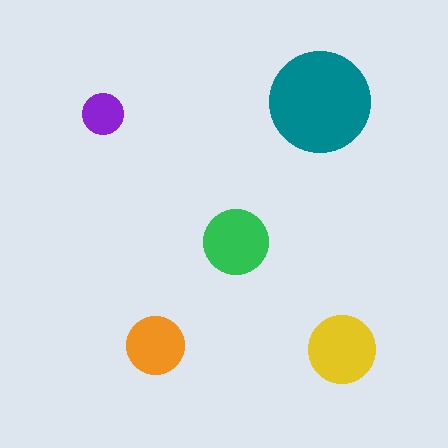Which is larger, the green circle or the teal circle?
The teal one.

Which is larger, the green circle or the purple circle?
The green one.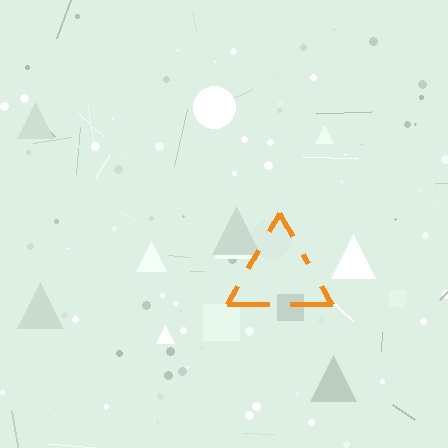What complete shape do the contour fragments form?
The contour fragments form a triangle.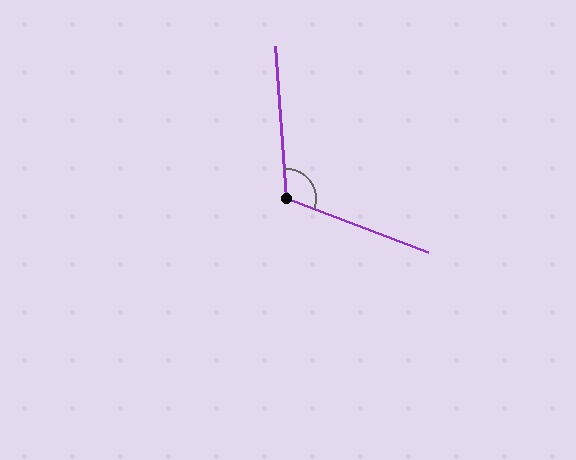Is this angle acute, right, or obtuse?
It is obtuse.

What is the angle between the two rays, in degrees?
Approximately 115 degrees.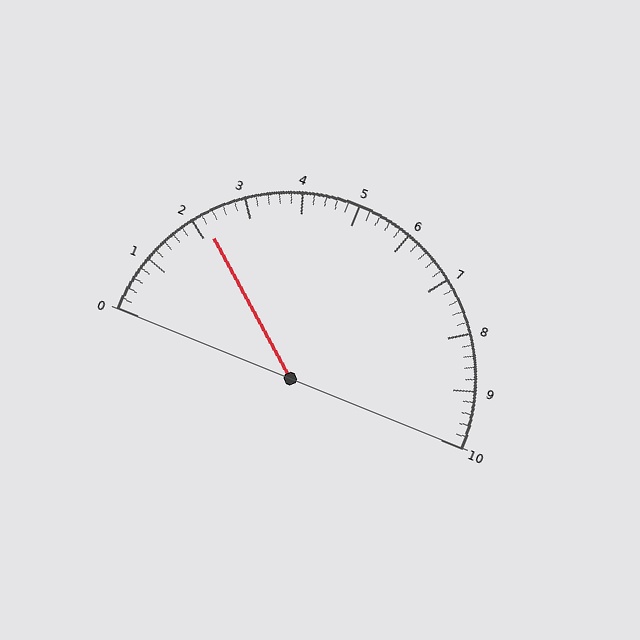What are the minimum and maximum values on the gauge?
The gauge ranges from 0 to 10.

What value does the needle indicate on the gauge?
The needle indicates approximately 2.2.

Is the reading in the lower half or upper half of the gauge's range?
The reading is in the lower half of the range (0 to 10).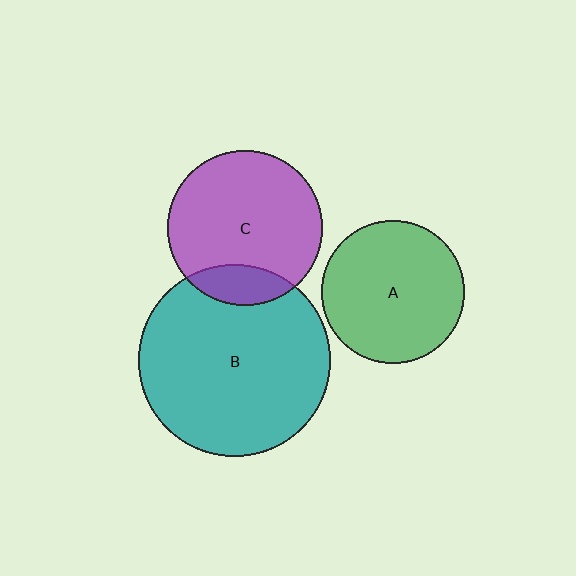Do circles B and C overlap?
Yes.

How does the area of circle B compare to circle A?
Approximately 1.8 times.